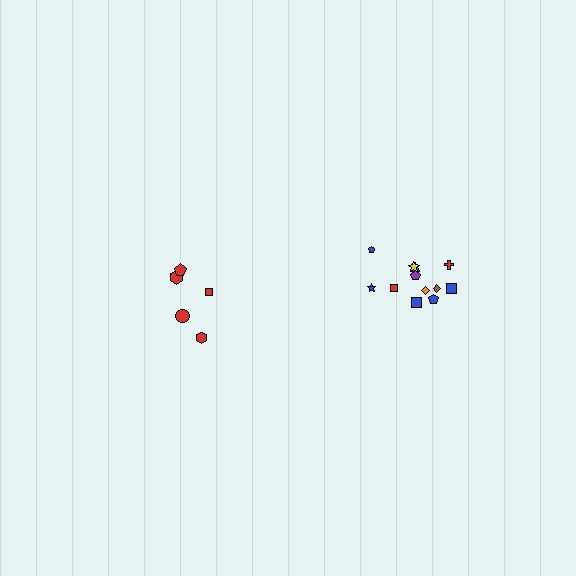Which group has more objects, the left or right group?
The right group.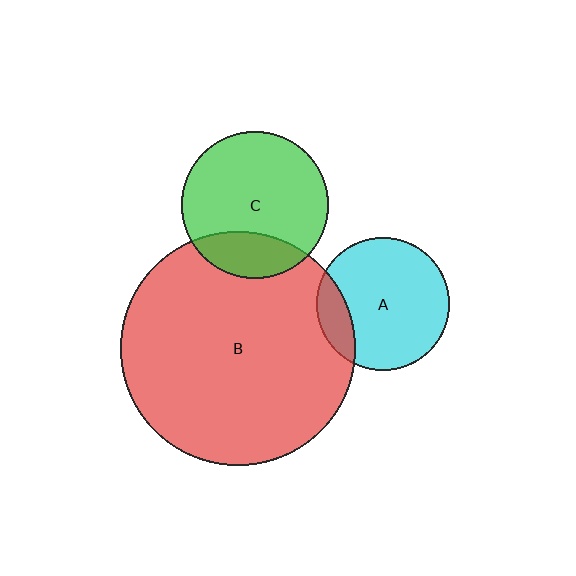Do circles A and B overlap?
Yes.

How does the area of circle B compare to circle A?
Approximately 3.1 times.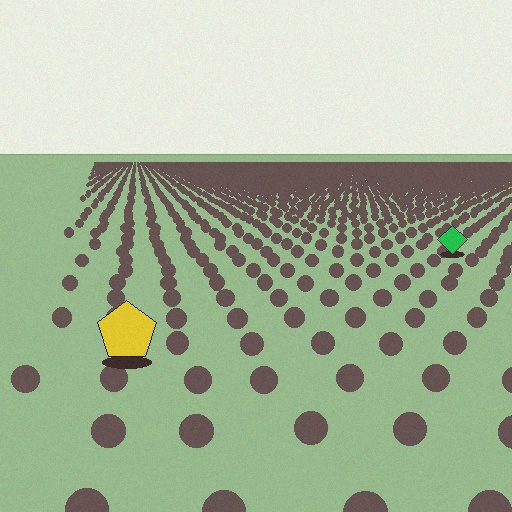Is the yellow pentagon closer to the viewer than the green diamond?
Yes. The yellow pentagon is closer — you can tell from the texture gradient: the ground texture is coarser near it.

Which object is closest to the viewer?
The yellow pentagon is closest. The texture marks near it are larger and more spread out.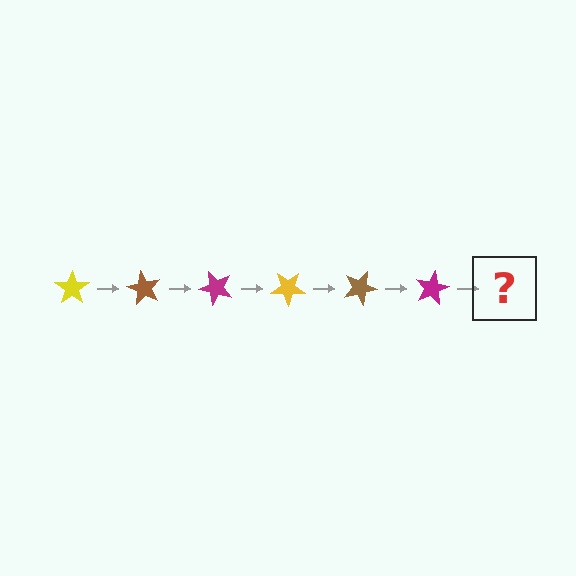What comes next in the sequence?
The next element should be a yellow star, rotated 360 degrees from the start.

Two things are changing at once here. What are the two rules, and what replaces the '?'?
The two rules are that it rotates 60 degrees each step and the color cycles through yellow, brown, and magenta. The '?' should be a yellow star, rotated 360 degrees from the start.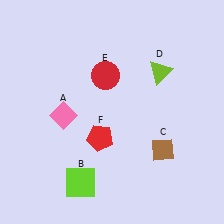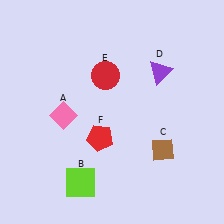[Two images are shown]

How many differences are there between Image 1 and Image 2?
There is 1 difference between the two images.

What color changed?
The triangle (D) changed from lime in Image 1 to purple in Image 2.